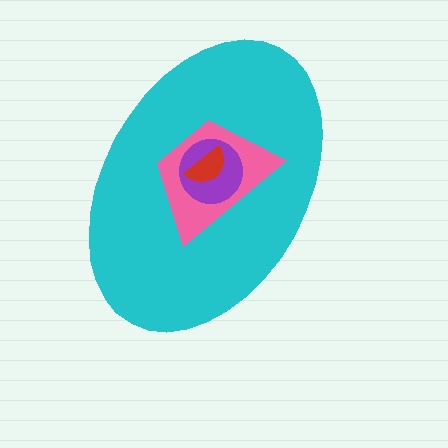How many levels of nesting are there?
4.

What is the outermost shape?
The cyan ellipse.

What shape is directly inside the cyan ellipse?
The pink trapezoid.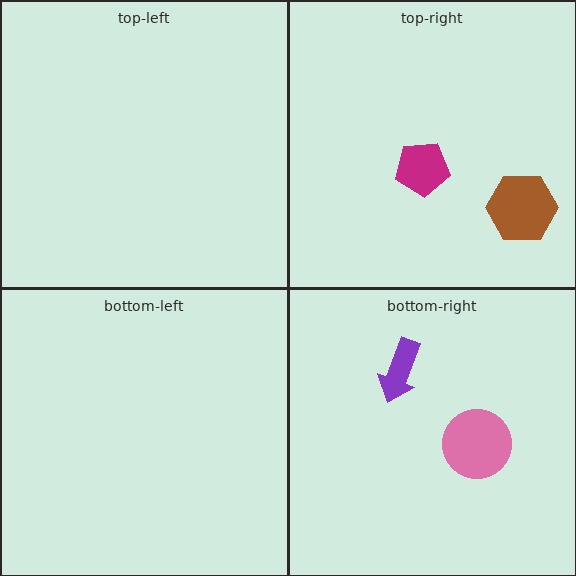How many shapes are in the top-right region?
2.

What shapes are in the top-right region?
The brown hexagon, the magenta pentagon.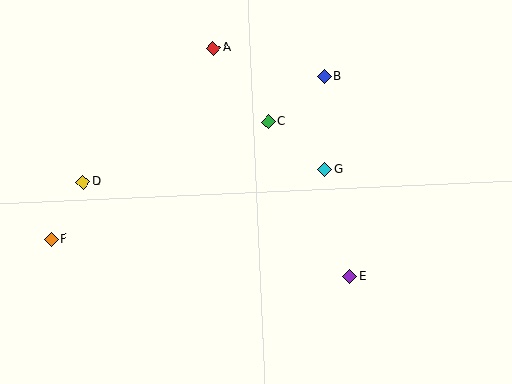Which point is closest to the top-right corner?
Point B is closest to the top-right corner.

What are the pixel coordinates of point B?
Point B is at (324, 77).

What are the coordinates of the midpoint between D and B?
The midpoint between D and B is at (204, 129).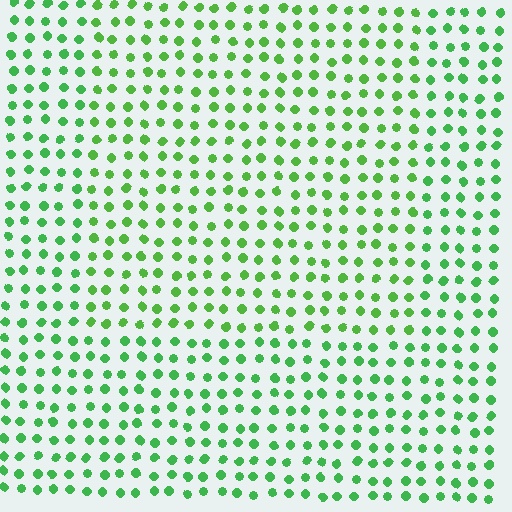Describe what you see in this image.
The image is filled with small green elements in a uniform arrangement. A rectangle-shaped region is visible where the elements are tinted to a slightly different hue, forming a subtle color boundary.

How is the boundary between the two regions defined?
The boundary is defined purely by a slight shift in hue (about 18 degrees). Spacing, size, and orientation are identical on both sides.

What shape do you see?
I see a rectangle.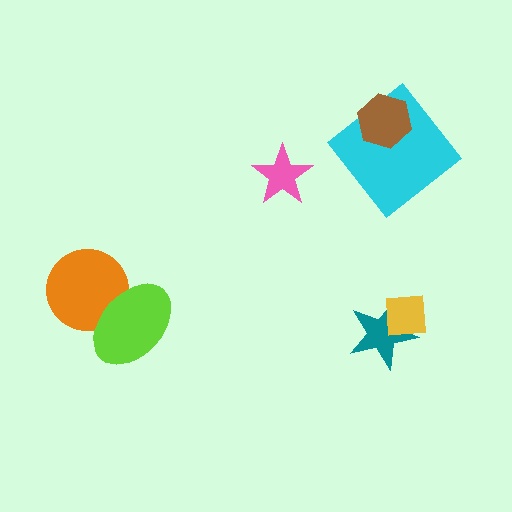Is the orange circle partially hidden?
Yes, it is partially covered by another shape.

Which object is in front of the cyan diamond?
The brown hexagon is in front of the cyan diamond.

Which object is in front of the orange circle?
The lime ellipse is in front of the orange circle.